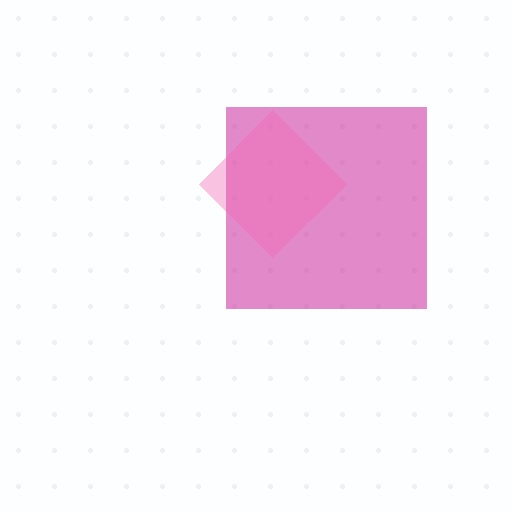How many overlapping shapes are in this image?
There are 2 overlapping shapes in the image.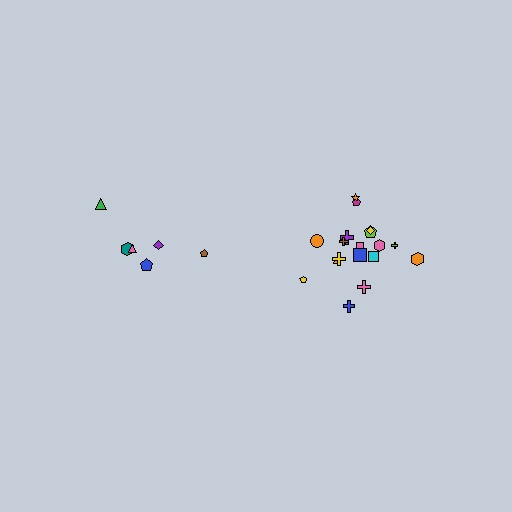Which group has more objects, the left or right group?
The right group.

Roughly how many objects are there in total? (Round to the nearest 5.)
Roughly 25 objects in total.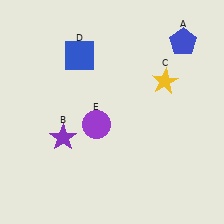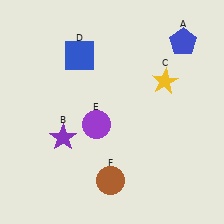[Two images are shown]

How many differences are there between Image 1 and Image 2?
There is 1 difference between the two images.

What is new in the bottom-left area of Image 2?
A brown circle (F) was added in the bottom-left area of Image 2.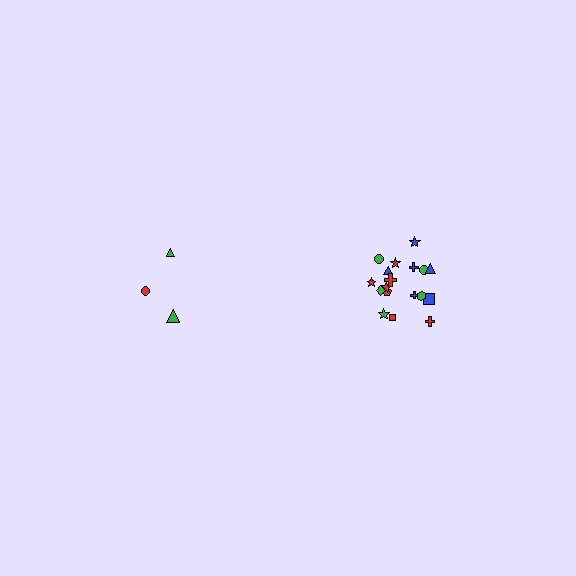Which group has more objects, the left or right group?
The right group.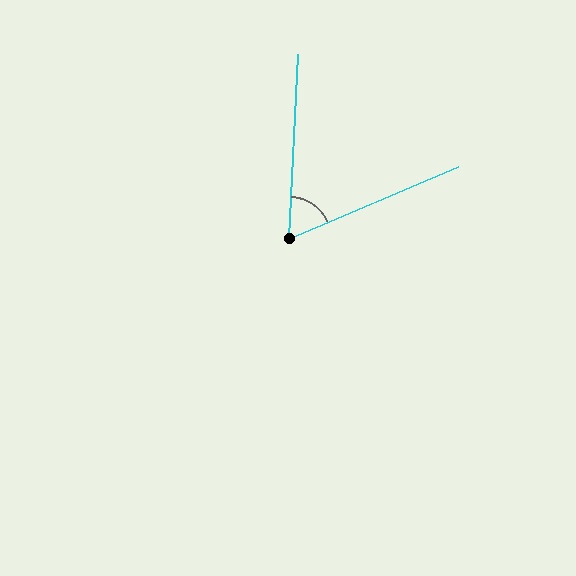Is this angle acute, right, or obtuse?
It is acute.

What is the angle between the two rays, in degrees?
Approximately 64 degrees.